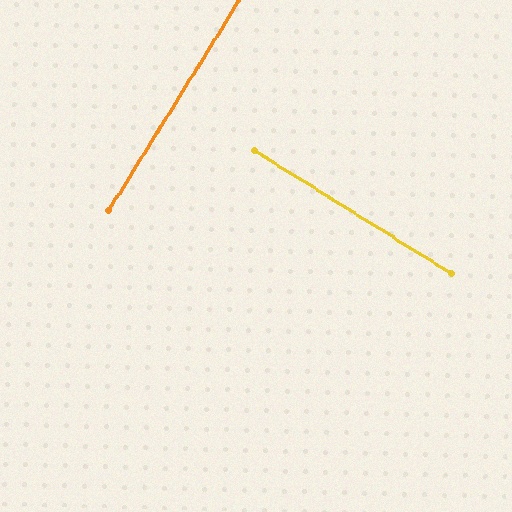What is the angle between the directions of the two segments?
Approximately 90 degrees.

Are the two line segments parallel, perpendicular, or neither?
Perpendicular — they meet at approximately 90°.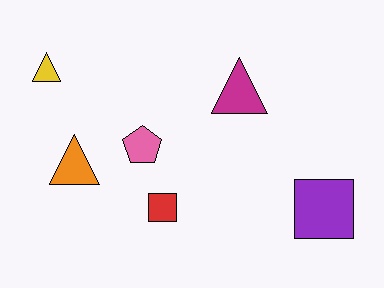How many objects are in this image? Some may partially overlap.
There are 6 objects.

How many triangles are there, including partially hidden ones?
There are 3 triangles.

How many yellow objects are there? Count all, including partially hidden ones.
There is 1 yellow object.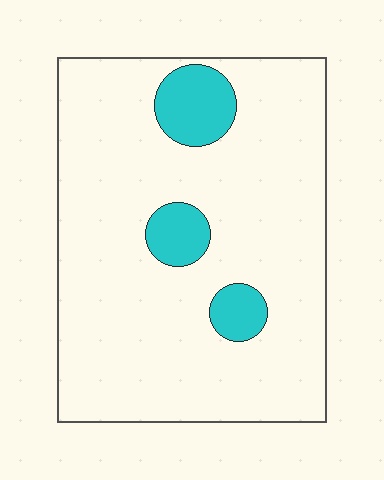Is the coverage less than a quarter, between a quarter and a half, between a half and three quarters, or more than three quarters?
Less than a quarter.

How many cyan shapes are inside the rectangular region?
3.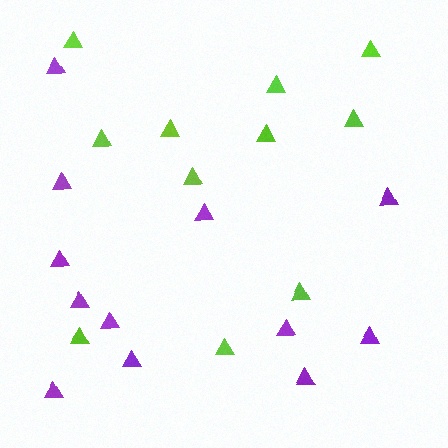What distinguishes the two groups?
There are 2 groups: one group of purple triangles (12) and one group of lime triangles (11).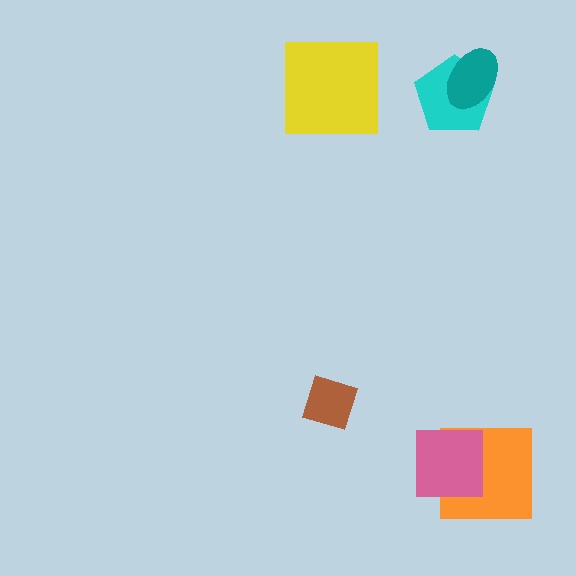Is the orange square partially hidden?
Yes, it is partially covered by another shape.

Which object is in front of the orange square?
The pink square is in front of the orange square.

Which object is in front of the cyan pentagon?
The teal ellipse is in front of the cyan pentagon.